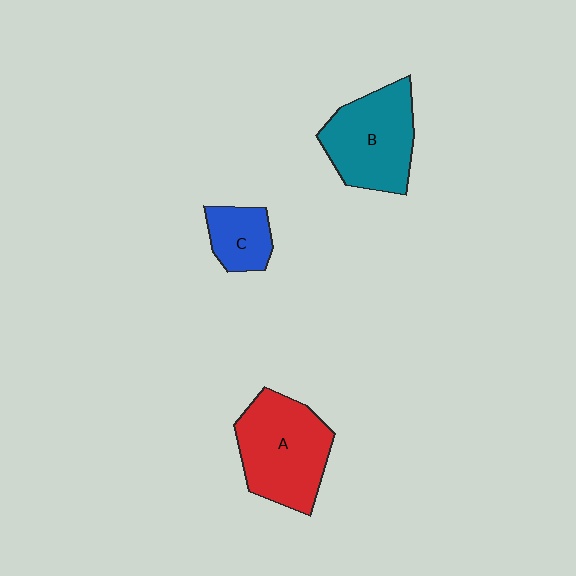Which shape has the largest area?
Shape A (red).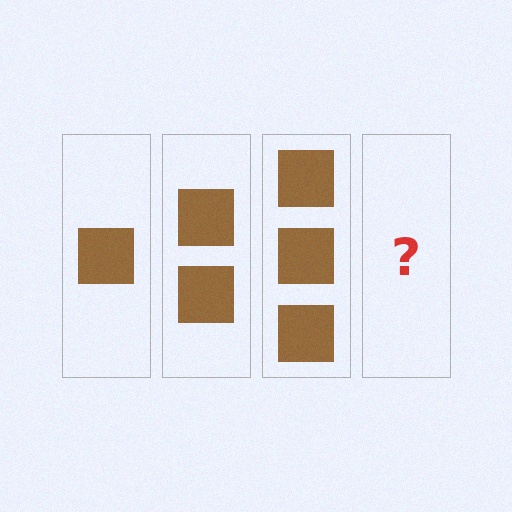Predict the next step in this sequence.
The next step is 4 squares.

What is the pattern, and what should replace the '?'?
The pattern is that each step adds one more square. The '?' should be 4 squares.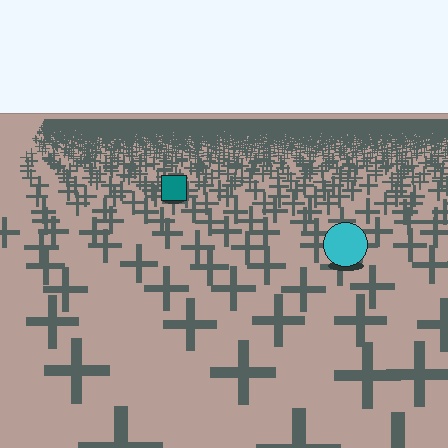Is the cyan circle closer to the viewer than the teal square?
Yes. The cyan circle is closer — you can tell from the texture gradient: the ground texture is coarser near it.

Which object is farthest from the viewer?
The teal square is farthest from the viewer. It appears smaller and the ground texture around it is denser.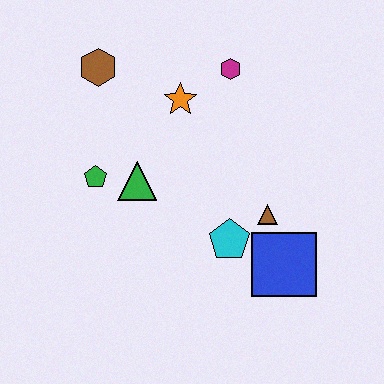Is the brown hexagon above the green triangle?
Yes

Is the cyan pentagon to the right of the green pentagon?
Yes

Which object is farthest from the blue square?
The brown hexagon is farthest from the blue square.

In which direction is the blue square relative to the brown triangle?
The blue square is below the brown triangle.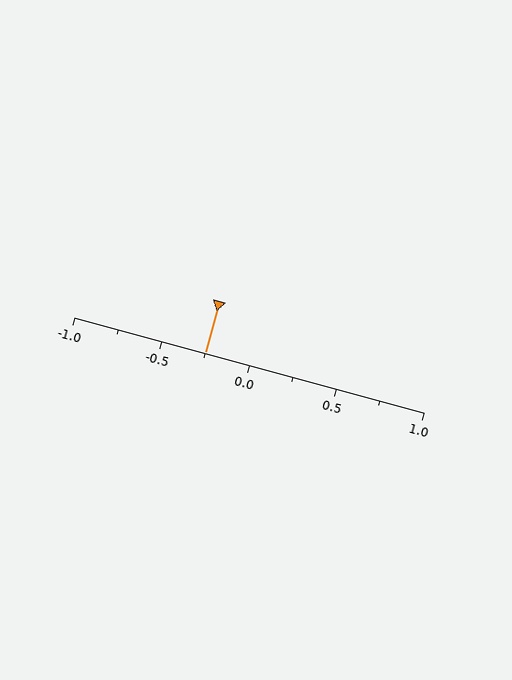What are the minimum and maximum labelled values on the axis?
The axis runs from -1.0 to 1.0.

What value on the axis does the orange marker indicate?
The marker indicates approximately -0.25.